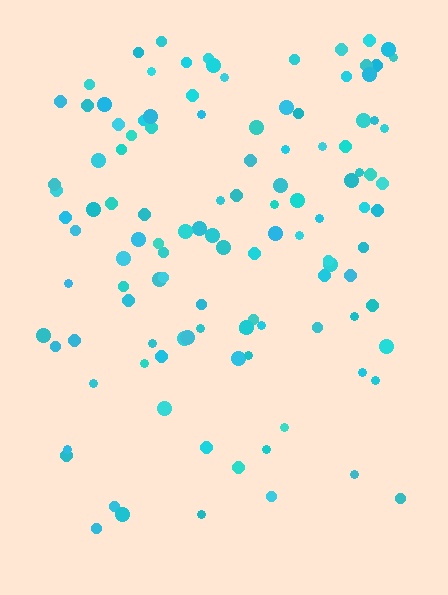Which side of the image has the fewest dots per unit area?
The bottom.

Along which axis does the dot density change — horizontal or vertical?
Vertical.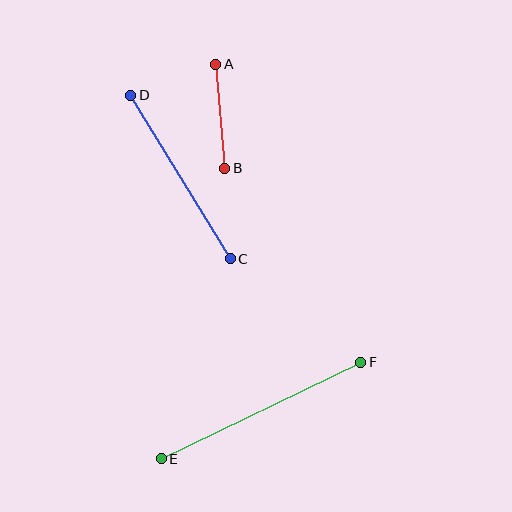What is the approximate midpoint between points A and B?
The midpoint is at approximately (220, 116) pixels.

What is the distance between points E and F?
The distance is approximately 222 pixels.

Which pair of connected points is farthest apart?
Points E and F are farthest apart.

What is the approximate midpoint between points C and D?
The midpoint is at approximately (180, 177) pixels.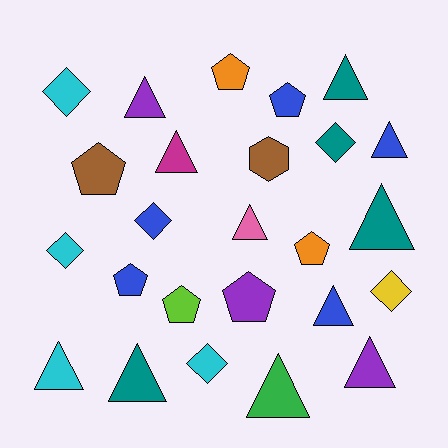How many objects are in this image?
There are 25 objects.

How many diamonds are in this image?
There are 6 diamonds.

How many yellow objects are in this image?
There is 1 yellow object.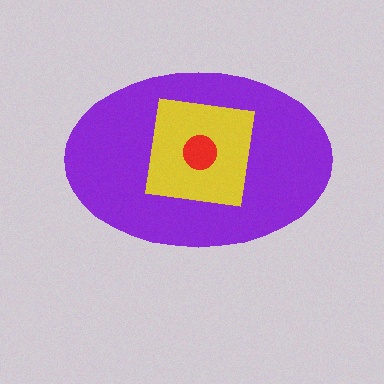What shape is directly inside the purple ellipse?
The yellow square.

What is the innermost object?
The red circle.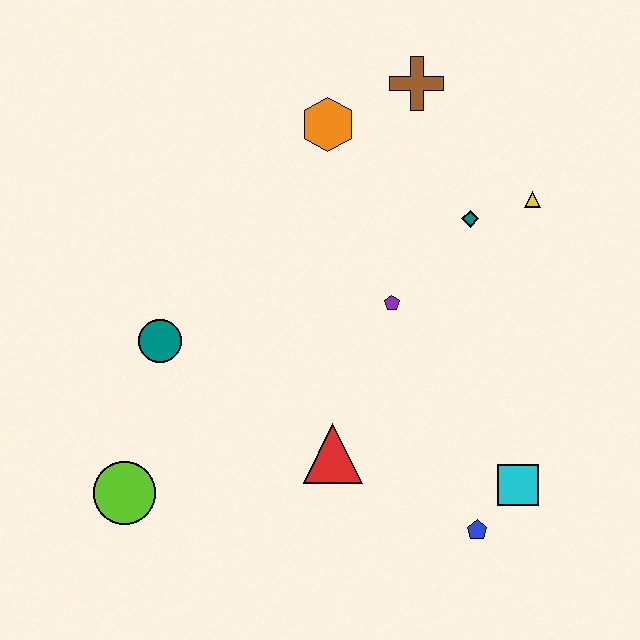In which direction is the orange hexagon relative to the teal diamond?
The orange hexagon is to the left of the teal diamond.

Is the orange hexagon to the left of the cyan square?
Yes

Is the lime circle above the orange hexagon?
No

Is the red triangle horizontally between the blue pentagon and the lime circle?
Yes